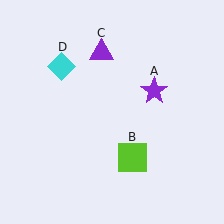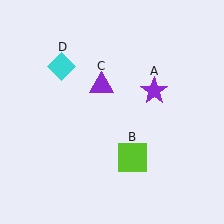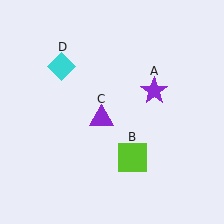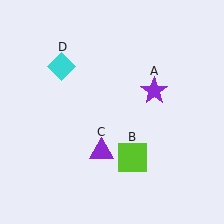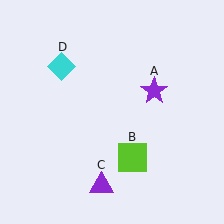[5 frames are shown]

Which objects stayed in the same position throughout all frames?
Purple star (object A) and lime square (object B) and cyan diamond (object D) remained stationary.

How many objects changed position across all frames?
1 object changed position: purple triangle (object C).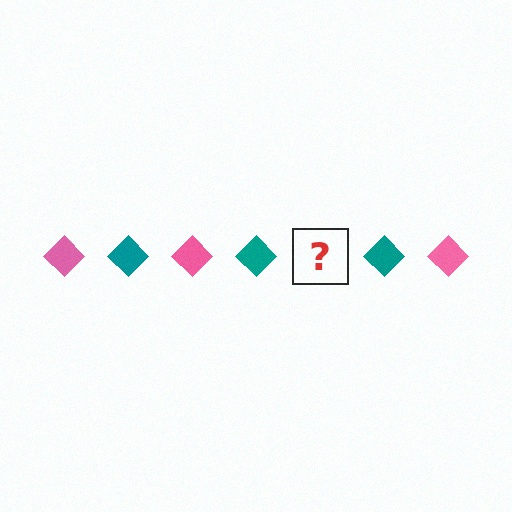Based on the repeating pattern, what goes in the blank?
The blank should be a pink diamond.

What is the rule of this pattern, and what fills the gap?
The rule is that the pattern cycles through pink, teal diamonds. The gap should be filled with a pink diamond.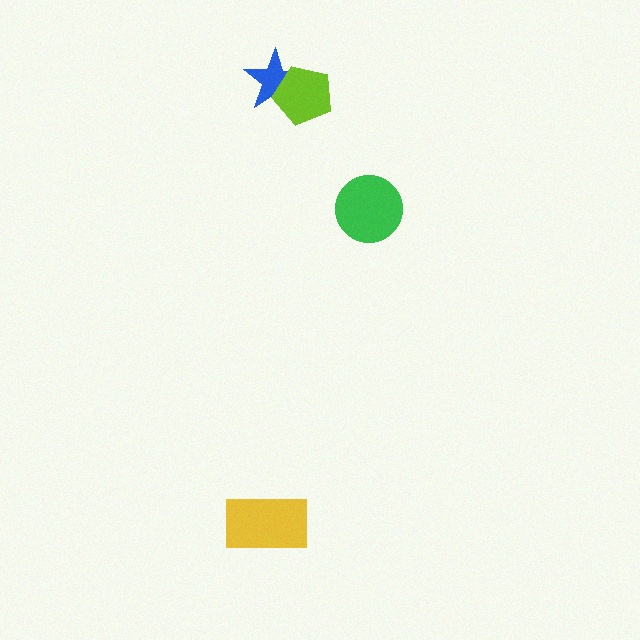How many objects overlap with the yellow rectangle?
0 objects overlap with the yellow rectangle.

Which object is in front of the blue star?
The lime pentagon is in front of the blue star.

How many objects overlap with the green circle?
0 objects overlap with the green circle.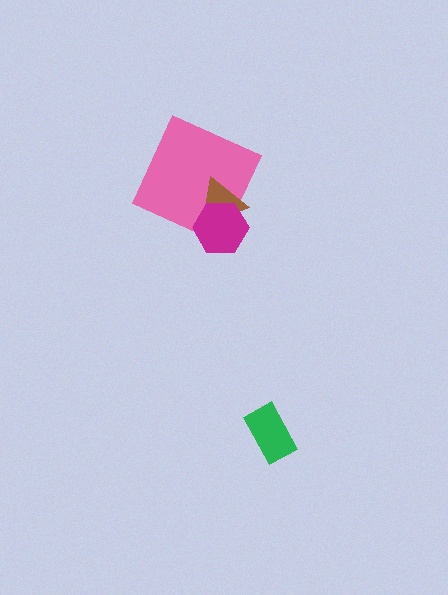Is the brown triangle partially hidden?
Yes, it is partially covered by another shape.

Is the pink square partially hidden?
Yes, it is partially covered by another shape.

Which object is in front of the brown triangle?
The magenta hexagon is in front of the brown triangle.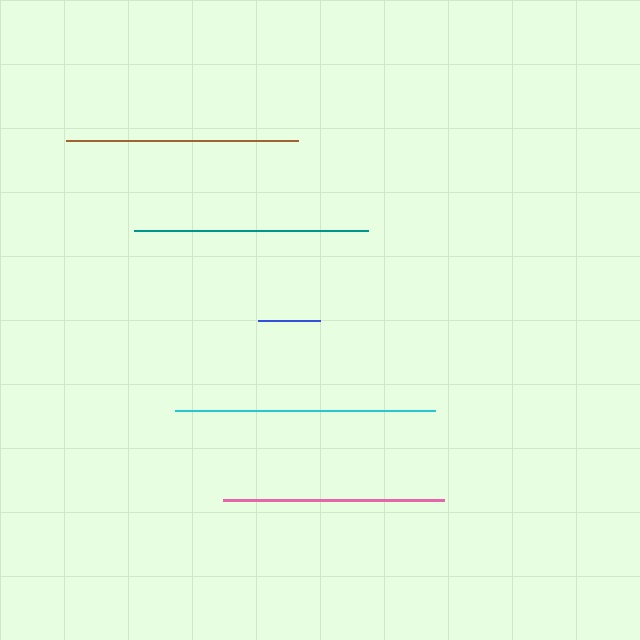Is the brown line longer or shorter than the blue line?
The brown line is longer than the blue line.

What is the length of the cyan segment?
The cyan segment is approximately 260 pixels long.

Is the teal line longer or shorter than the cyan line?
The cyan line is longer than the teal line.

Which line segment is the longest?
The cyan line is the longest at approximately 260 pixels.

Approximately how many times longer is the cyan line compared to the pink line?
The cyan line is approximately 1.2 times the length of the pink line.